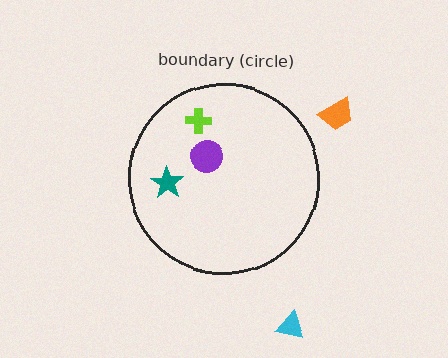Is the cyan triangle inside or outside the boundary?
Outside.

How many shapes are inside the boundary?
3 inside, 2 outside.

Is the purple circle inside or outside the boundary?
Inside.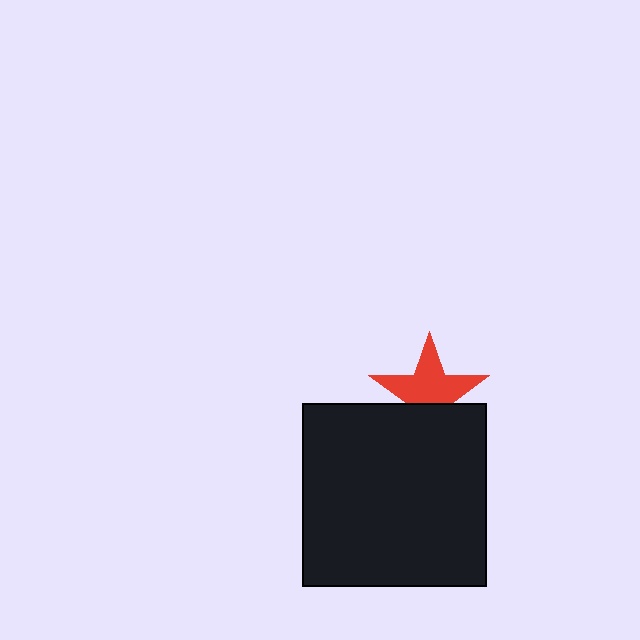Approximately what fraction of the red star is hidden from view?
Roughly 36% of the red star is hidden behind the black square.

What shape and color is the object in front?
The object in front is a black square.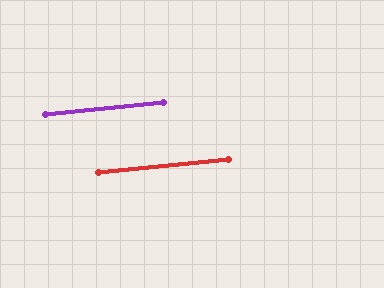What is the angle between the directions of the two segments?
Approximately 0 degrees.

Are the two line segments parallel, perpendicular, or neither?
Parallel — their directions differ by only 0.3°.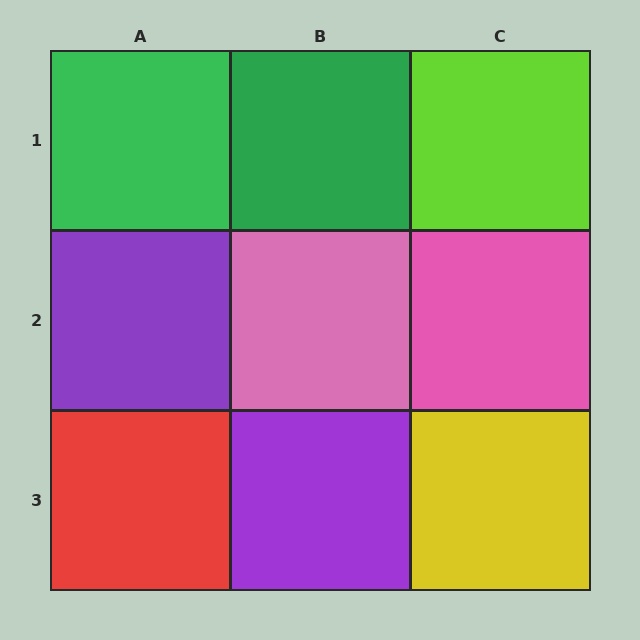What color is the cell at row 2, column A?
Purple.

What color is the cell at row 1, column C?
Lime.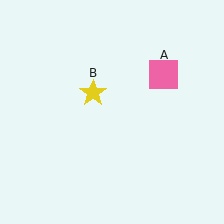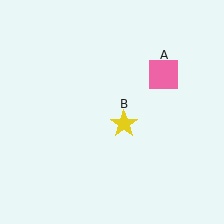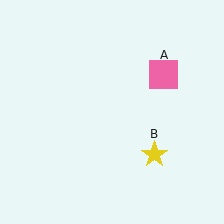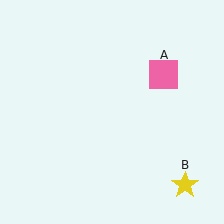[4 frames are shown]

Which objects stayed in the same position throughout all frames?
Pink square (object A) remained stationary.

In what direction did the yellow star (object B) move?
The yellow star (object B) moved down and to the right.